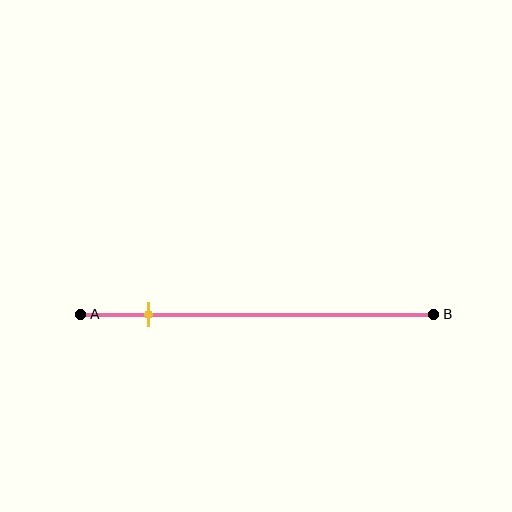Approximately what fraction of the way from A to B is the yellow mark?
The yellow mark is approximately 20% of the way from A to B.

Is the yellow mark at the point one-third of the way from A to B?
No, the mark is at about 20% from A, not at the 33% one-third point.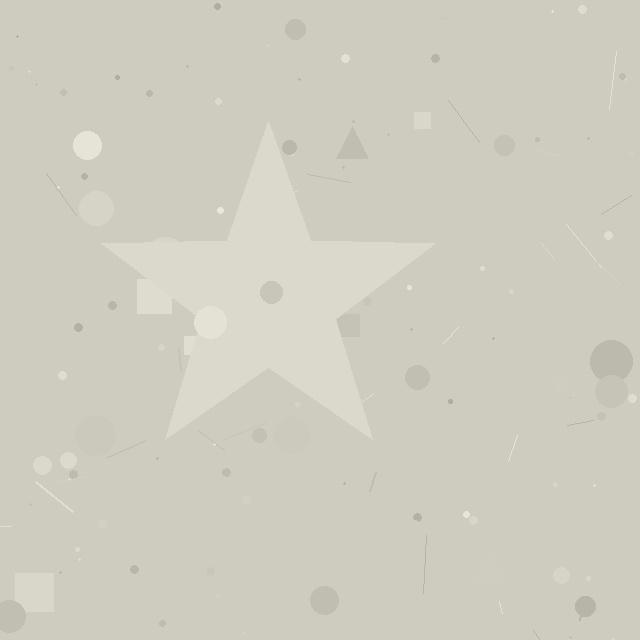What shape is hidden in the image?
A star is hidden in the image.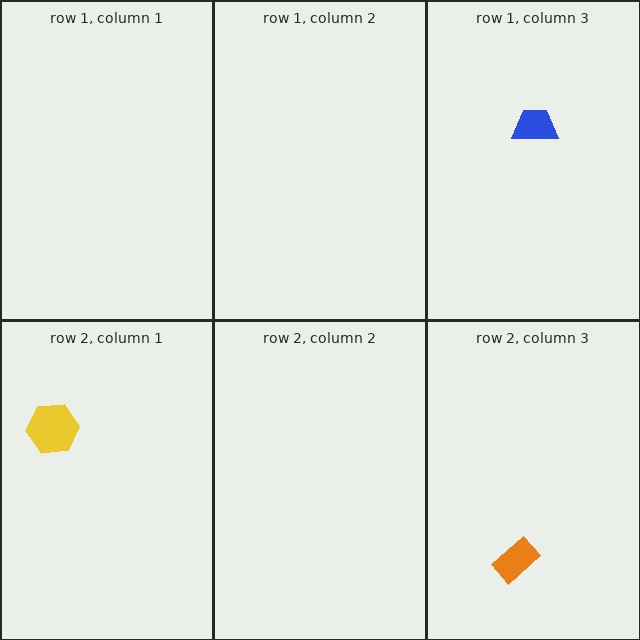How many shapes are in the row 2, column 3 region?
1.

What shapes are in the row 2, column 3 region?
The orange rectangle.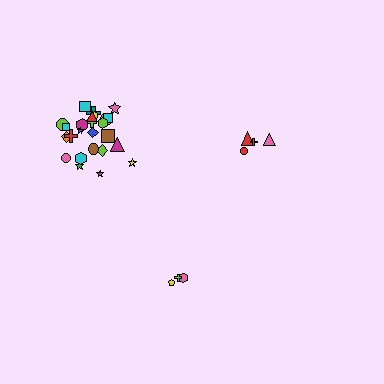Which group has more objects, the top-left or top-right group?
The top-left group.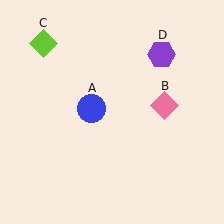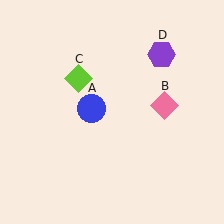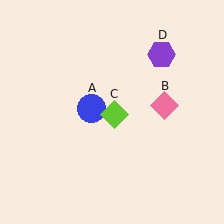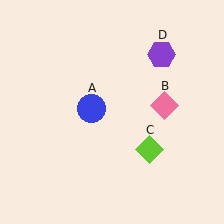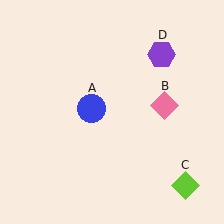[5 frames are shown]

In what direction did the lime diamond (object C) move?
The lime diamond (object C) moved down and to the right.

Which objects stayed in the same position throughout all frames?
Blue circle (object A) and pink diamond (object B) and purple hexagon (object D) remained stationary.